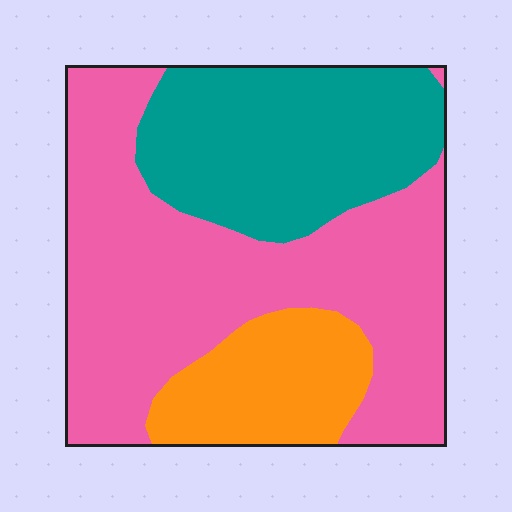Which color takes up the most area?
Pink, at roughly 55%.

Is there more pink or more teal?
Pink.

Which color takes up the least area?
Orange, at roughly 15%.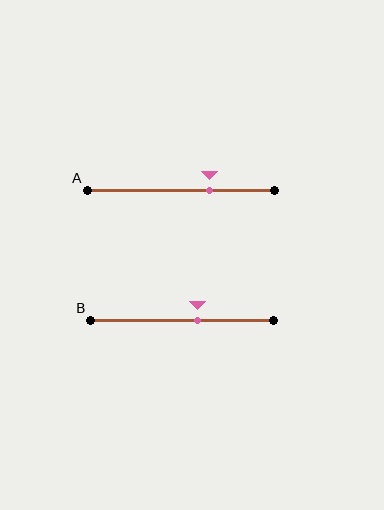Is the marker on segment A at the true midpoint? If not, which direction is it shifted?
No, the marker on segment A is shifted to the right by about 15% of the segment length.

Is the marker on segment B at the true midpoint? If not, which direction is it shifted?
No, the marker on segment B is shifted to the right by about 8% of the segment length.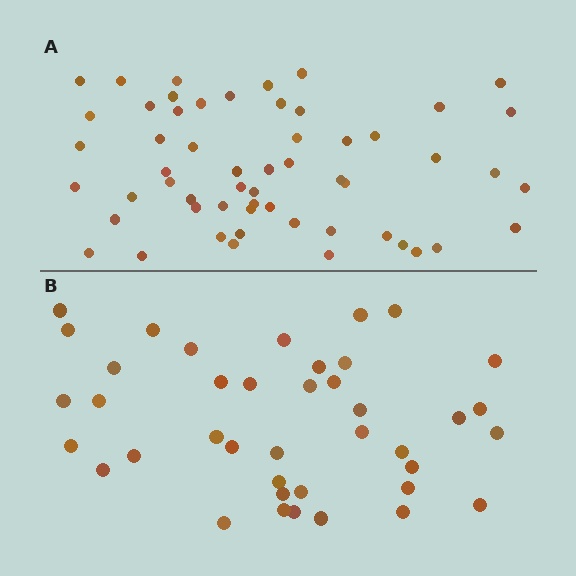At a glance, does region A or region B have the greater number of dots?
Region A (the top region) has more dots.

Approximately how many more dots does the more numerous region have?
Region A has approximately 15 more dots than region B.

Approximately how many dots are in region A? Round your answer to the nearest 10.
About 60 dots. (The exact count is 56, which rounds to 60.)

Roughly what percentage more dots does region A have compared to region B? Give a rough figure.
About 40% more.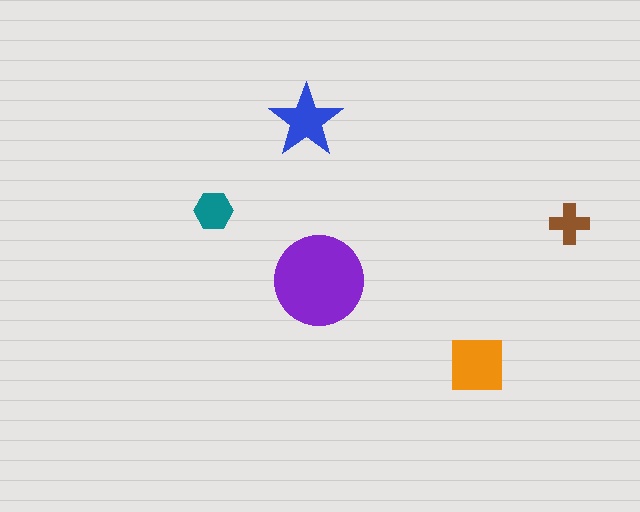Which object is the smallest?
The brown cross.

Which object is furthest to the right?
The brown cross is rightmost.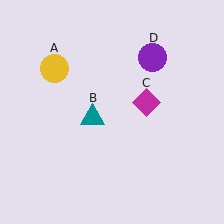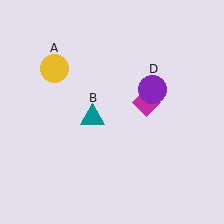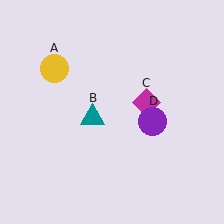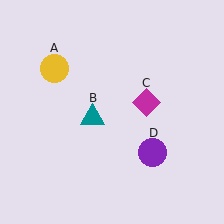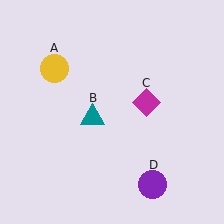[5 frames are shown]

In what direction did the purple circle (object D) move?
The purple circle (object D) moved down.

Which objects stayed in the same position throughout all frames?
Yellow circle (object A) and teal triangle (object B) and magenta diamond (object C) remained stationary.